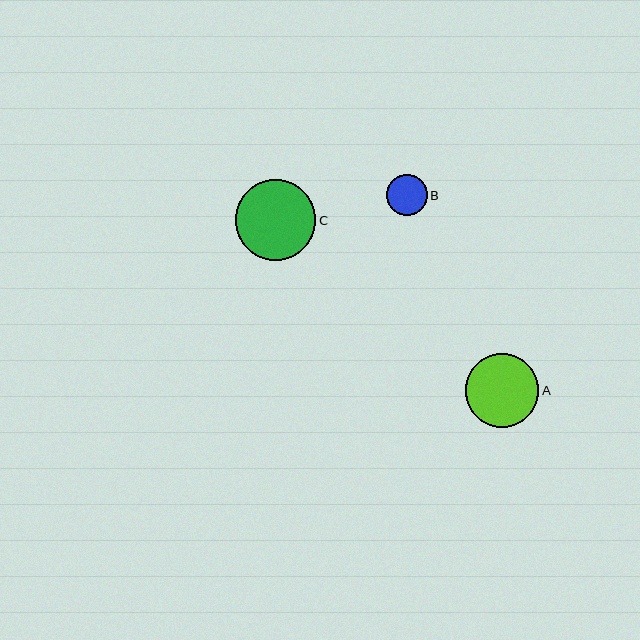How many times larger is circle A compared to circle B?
Circle A is approximately 1.8 times the size of circle B.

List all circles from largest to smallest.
From largest to smallest: C, A, B.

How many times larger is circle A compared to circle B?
Circle A is approximately 1.8 times the size of circle B.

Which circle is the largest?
Circle C is the largest with a size of approximately 81 pixels.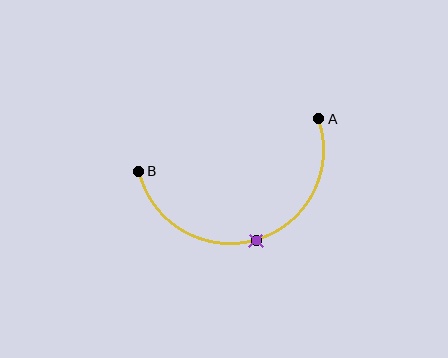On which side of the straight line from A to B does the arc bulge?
The arc bulges below the straight line connecting A and B.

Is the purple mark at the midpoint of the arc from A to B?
Yes. The purple mark lies on the arc at equal arc-length from both A and B — it is the arc midpoint.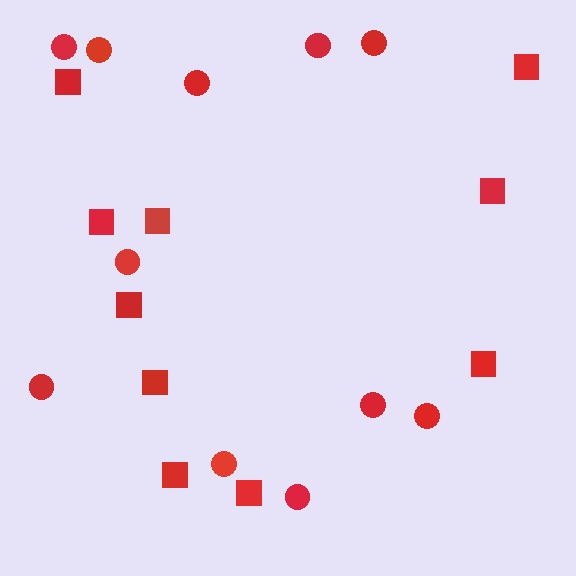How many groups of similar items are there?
There are 2 groups: one group of circles (11) and one group of squares (10).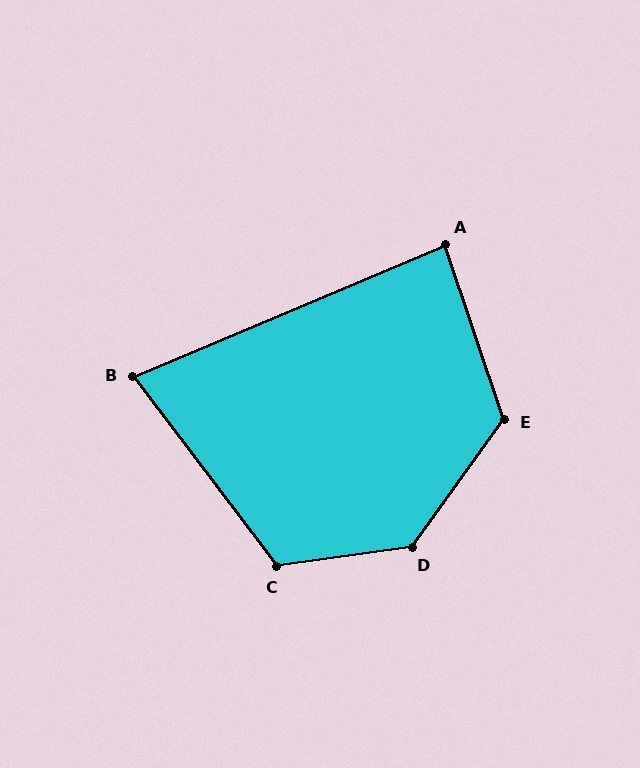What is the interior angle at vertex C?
Approximately 119 degrees (obtuse).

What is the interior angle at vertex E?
Approximately 126 degrees (obtuse).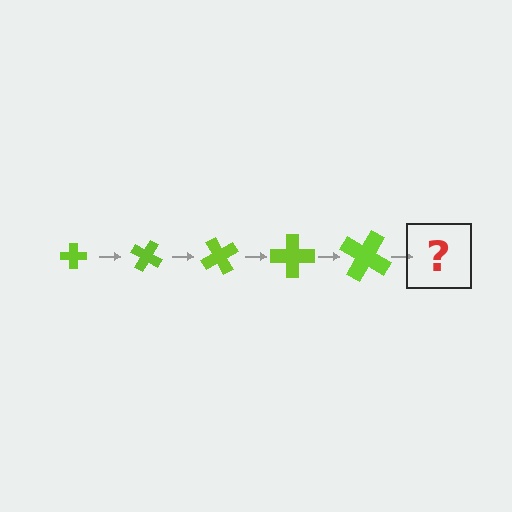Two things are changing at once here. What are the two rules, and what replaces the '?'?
The two rules are that the cross grows larger each step and it rotates 30 degrees each step. The '?' should be a cross, larger than the previous one and rotated 150 degrees from the start.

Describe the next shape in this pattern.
It should be a cross, larger than the previous one and rotated 150 degrees from the start.